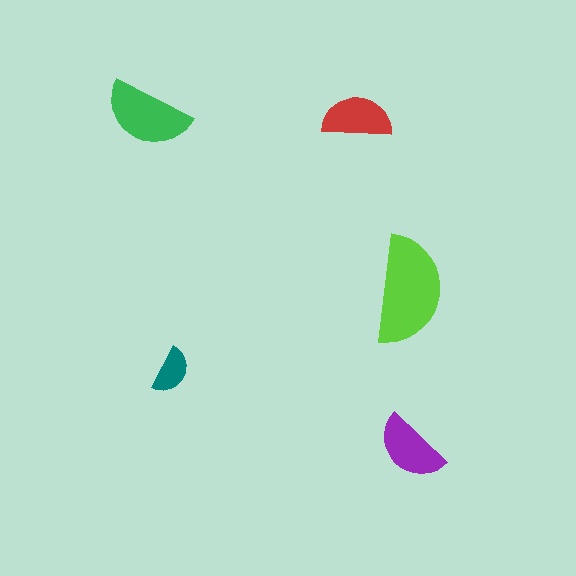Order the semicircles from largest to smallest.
the lime one, the green one, the purple one, the red one, the teal one.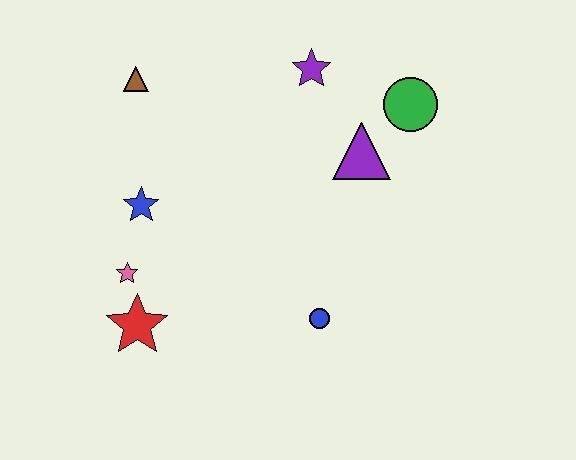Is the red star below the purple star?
Yes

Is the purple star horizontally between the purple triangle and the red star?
Yes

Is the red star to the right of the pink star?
Yes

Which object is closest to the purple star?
The purple triangle is closest to the purple star.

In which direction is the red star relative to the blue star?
The red star is below the blue star.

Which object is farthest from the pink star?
The green circle is farthest from the pink star.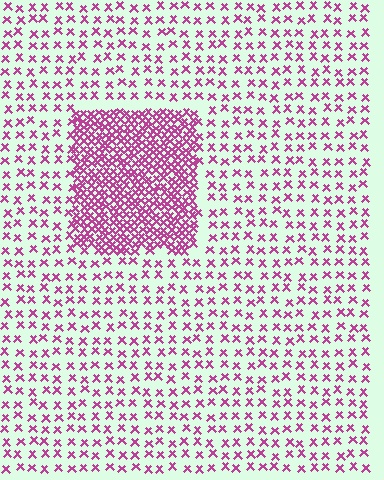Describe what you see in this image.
The image contains small magenta elements arranged at two different densities. A rectangle-shaped region is visible where the elements are more densely packed than the surrounding area.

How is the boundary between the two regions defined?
The boundary is defined by a change in element density (approximately 3.1x ratio). All elements are the same color, size, and shape.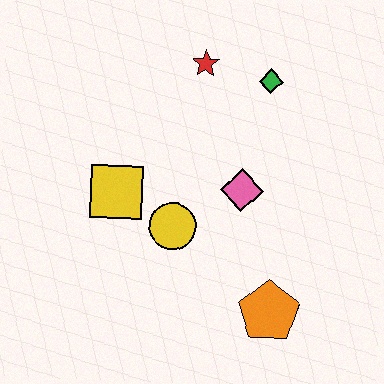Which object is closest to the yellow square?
The yellow circle is closest to the yellow square.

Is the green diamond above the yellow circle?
Yes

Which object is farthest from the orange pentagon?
The red star is farthest from the orange pentagon.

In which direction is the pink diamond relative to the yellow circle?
The pink diamond is to the right of the yellow circle.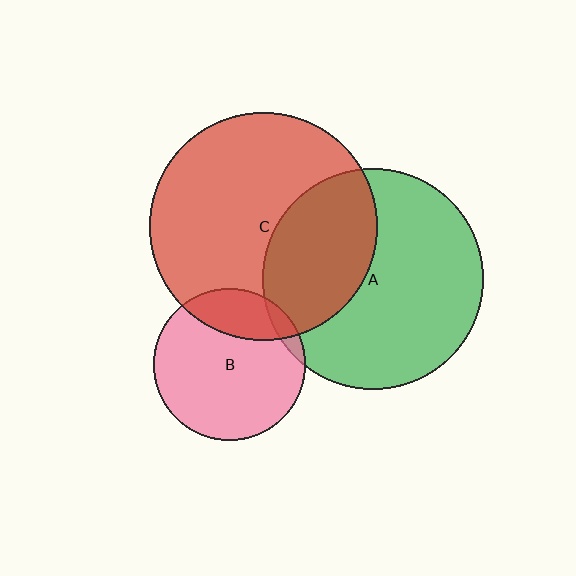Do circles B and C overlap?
Yes.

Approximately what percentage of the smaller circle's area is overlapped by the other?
Approximately 20%.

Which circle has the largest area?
Circle C (red).